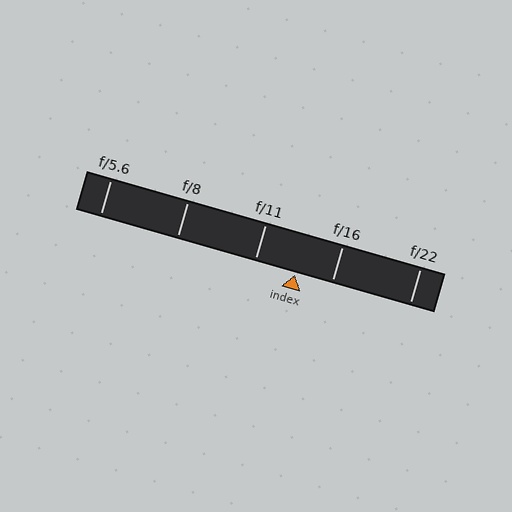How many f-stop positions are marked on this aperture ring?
There are 5 f-stop positions marked.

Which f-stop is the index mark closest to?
The index mark is closest to f/16.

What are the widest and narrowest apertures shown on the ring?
The widest aperture shown is f/5.6 and the narrowest is f/22.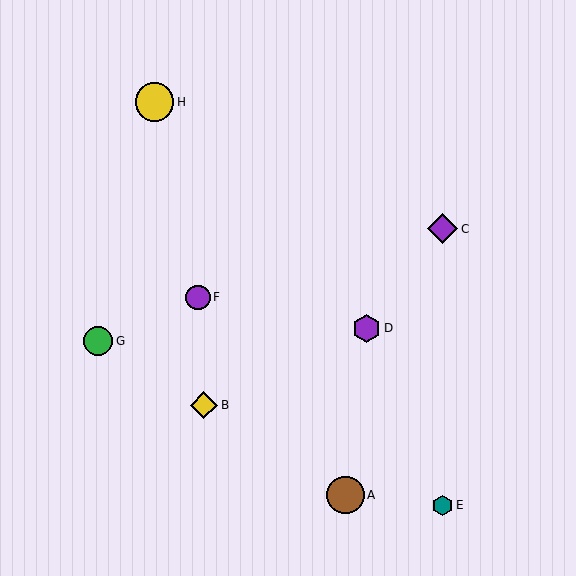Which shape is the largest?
The yellow circle (labeled H) is the largest.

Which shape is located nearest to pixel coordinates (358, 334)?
The purple hexagon (labeled D) at (367, 328) is nearest to that location.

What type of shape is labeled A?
Shape A is a brown circle.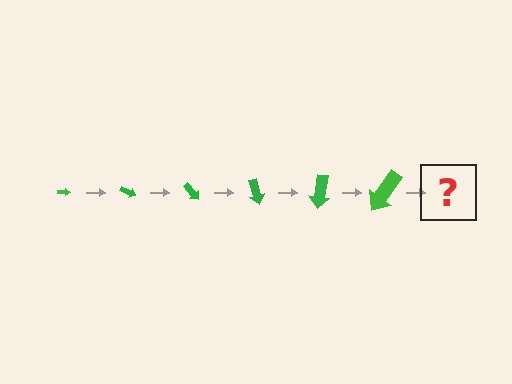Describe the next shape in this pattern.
It should be an arrow, larger than the previous one and rotated 150 degrees from the start.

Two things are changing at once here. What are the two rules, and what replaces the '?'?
The two rules are that the arrow grows larger each step and it rotates 25 degrees each step. The '?' should be an arrow, larger than the previous one and rotated 150 degrees from the start.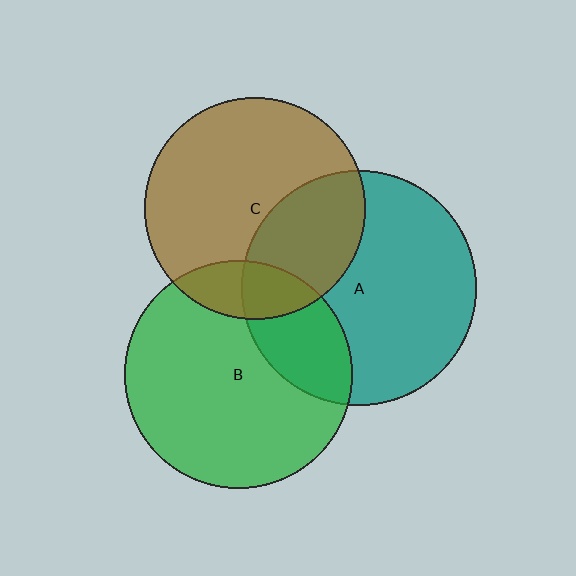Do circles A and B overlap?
Yes.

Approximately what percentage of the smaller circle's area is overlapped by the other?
Approximately 25%.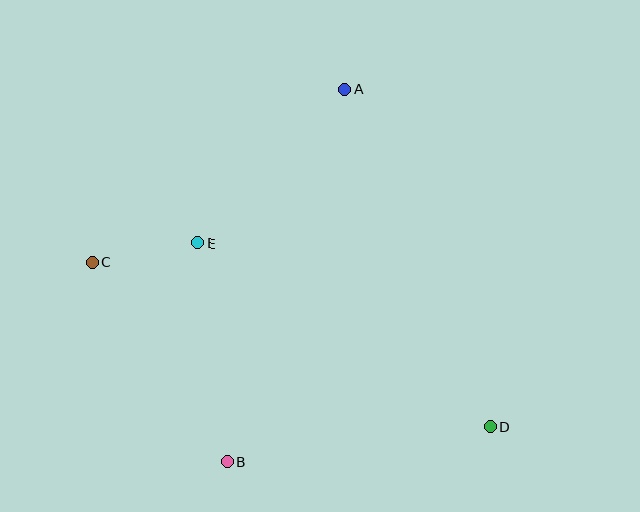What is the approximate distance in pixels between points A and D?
The distance between A and D is approximately 368 pixels.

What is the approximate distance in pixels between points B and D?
The distance between B and D is approximately 265 pixels.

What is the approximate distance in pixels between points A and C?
The distance between A and C is approximately 306 pixels.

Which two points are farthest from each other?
Points C and D are farthest from each other.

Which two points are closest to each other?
Points C and E are closest to each other.